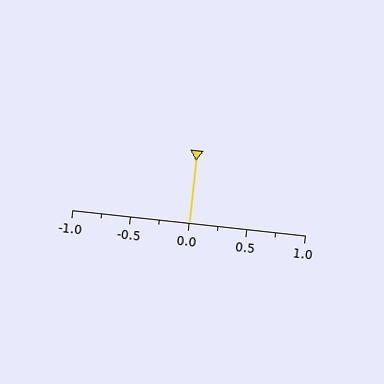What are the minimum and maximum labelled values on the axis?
The axis runs from -1.0 to 1.0.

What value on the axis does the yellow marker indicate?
The marker indicates approximately 0.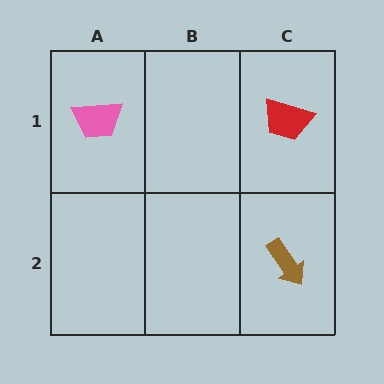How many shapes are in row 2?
1 shape.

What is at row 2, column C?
A brown arrow.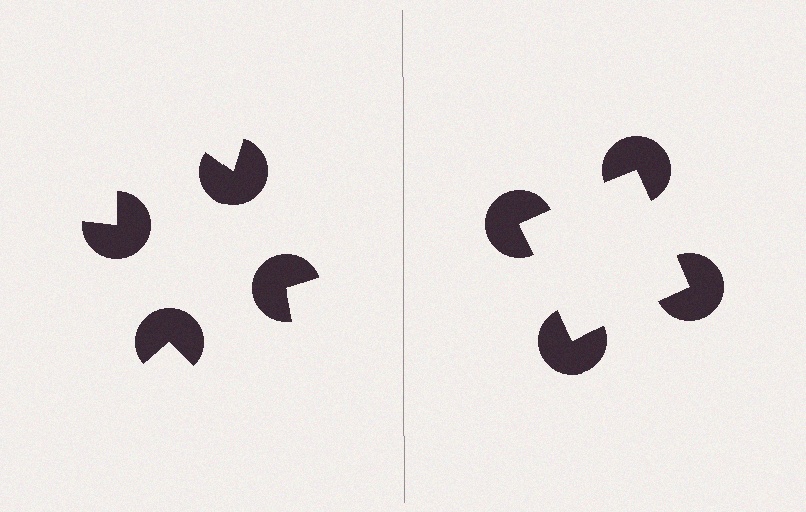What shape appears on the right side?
An illusory square.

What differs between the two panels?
The pac-man discs are positioned identically on both sides; only the wedge orientations differ. On the right they align to a square; on the left they are misaligned.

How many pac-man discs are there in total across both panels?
8 — 4 on each side.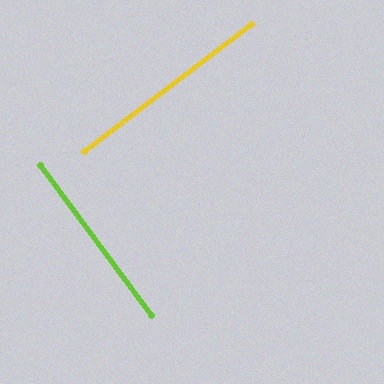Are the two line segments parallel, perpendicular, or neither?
Perpendicular — they meet at approximately 89°.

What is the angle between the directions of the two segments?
Approximately 89 degrees.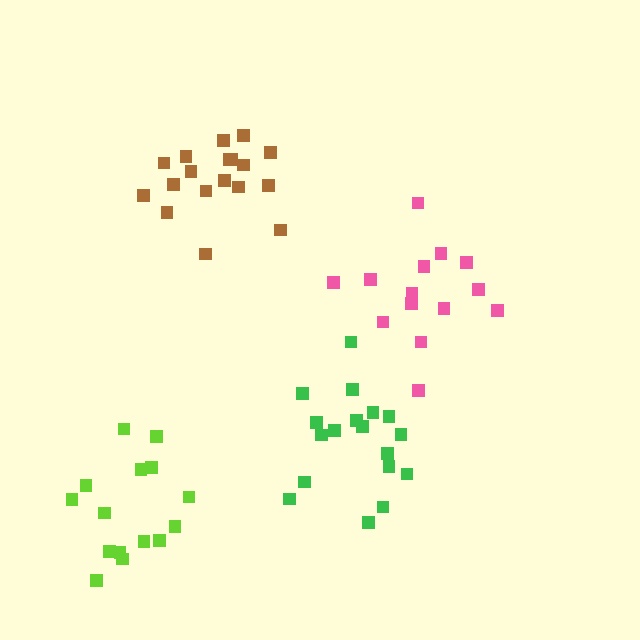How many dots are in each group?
Group 1: 14 dots, Group 2: 15 dots, Group 3: 18 dots, Group 4: 18 dots (65 total).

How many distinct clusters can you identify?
There are 4 distinct clusters.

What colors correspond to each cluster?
The clusters are colored: pink, lime, green, brown.